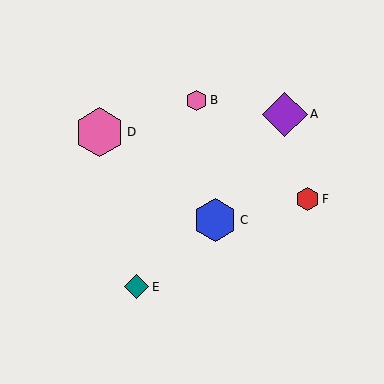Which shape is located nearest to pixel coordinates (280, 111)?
The purple diamond (labeled A) at (285, 114) is nearest to that location.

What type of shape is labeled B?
Shape B is a pink hexagon.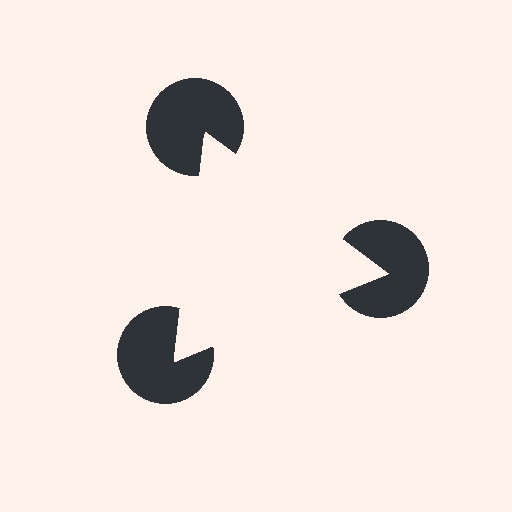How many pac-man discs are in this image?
There are 3 — one at each vertex of the illusory triangle.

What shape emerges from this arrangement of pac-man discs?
An illusory triangle — its edges are inferred from the aligned wedge cuts in the pac-man discs, not physically drawn.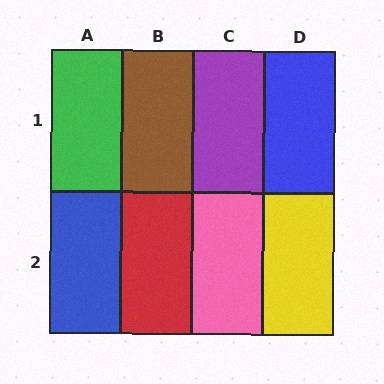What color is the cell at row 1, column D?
Blue.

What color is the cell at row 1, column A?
Green.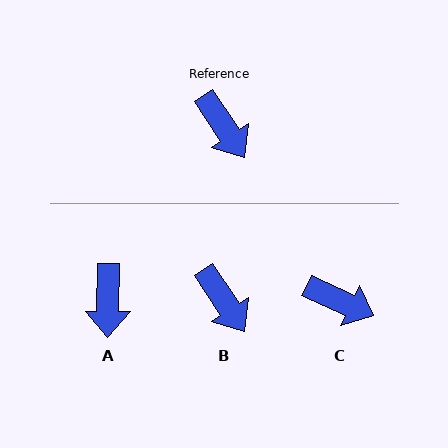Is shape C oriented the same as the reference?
No, it is off by about 32 degrees.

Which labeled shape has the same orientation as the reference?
B.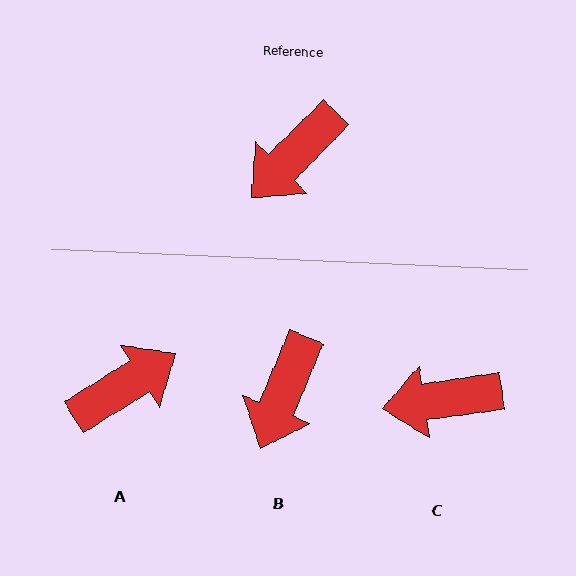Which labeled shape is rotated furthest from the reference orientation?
A, about 167 degrees away.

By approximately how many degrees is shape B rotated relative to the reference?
Approximately 22 degrees counter-clockwise.